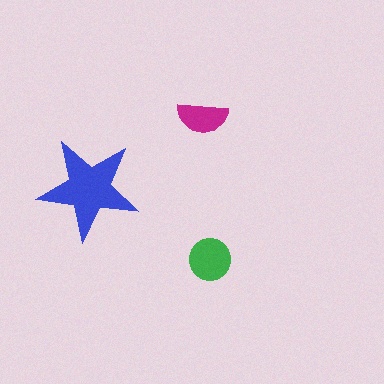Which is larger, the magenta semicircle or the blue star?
The blue star.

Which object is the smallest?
The magenta semicircle.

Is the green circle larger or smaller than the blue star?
Smaller.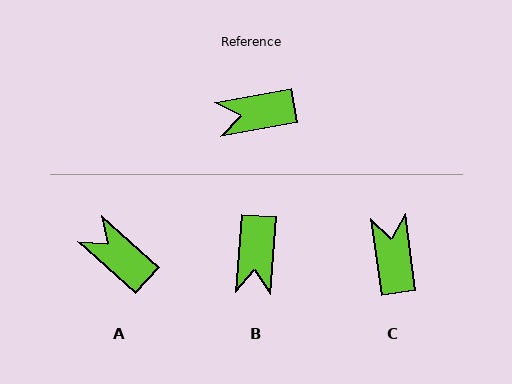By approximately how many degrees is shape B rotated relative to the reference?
Approximately 76 degrees counter-clockwise.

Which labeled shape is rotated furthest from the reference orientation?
C, about 93 degrees away.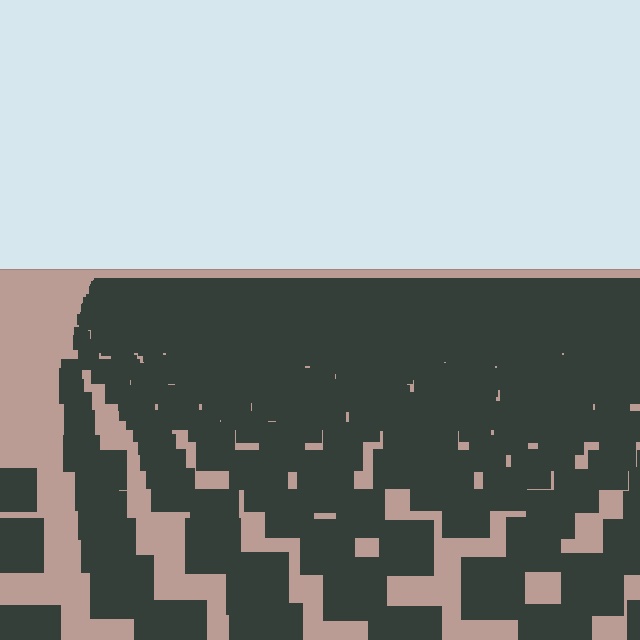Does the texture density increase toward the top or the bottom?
Density increases toward the top.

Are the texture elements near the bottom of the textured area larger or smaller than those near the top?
Larger. Near the bottom, elements are closer to the viewer and appear at a bigger on-screen size.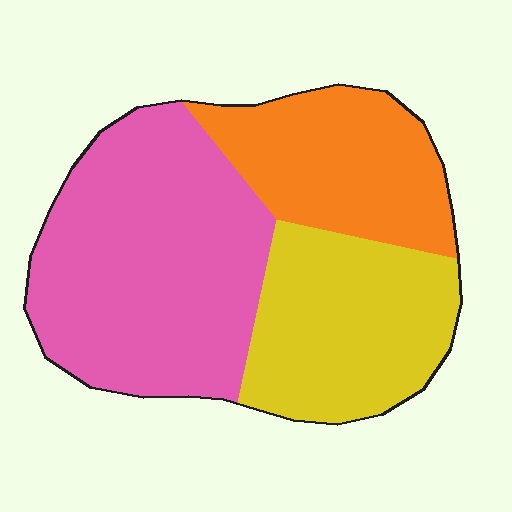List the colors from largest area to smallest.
From largest to smallest: pink, yellow, orange.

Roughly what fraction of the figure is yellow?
Yellow covers 29% of the figure.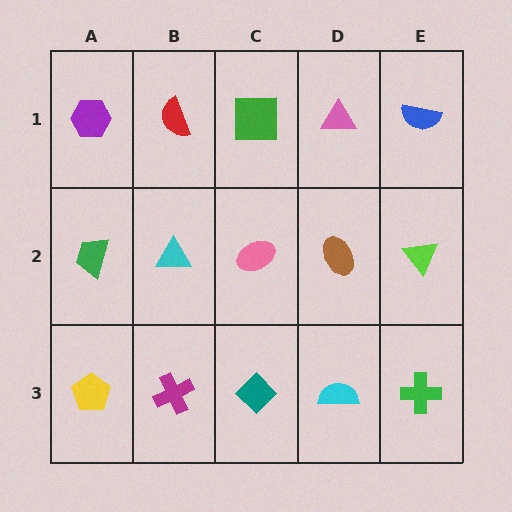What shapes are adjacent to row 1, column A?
A green trapezoid (row 2, column A), a red semicircle (row 1, column B).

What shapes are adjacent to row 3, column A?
A green trapezoid (row 2, column A), a magenta cross (row 3, column B).